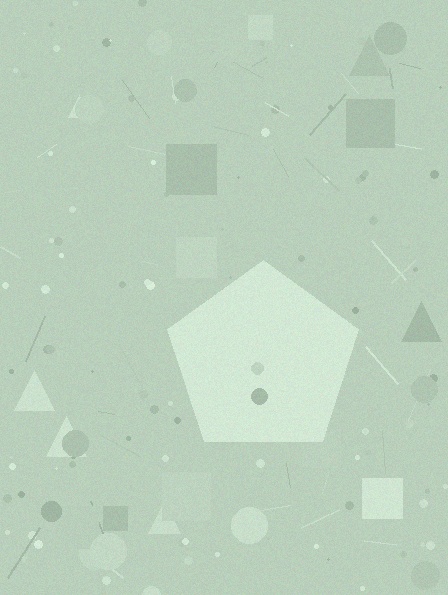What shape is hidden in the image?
A pentagon is hidden in the image.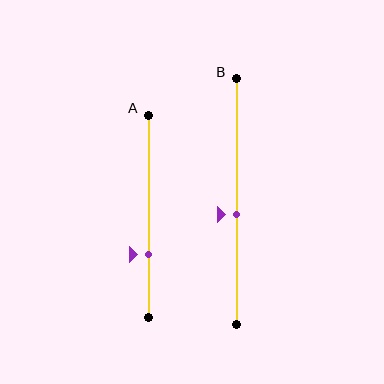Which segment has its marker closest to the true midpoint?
Segment B has its marker closest to the true midpoint.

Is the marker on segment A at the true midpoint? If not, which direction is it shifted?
No, the marker on segment A is shifted downward by about 19% of the segment length.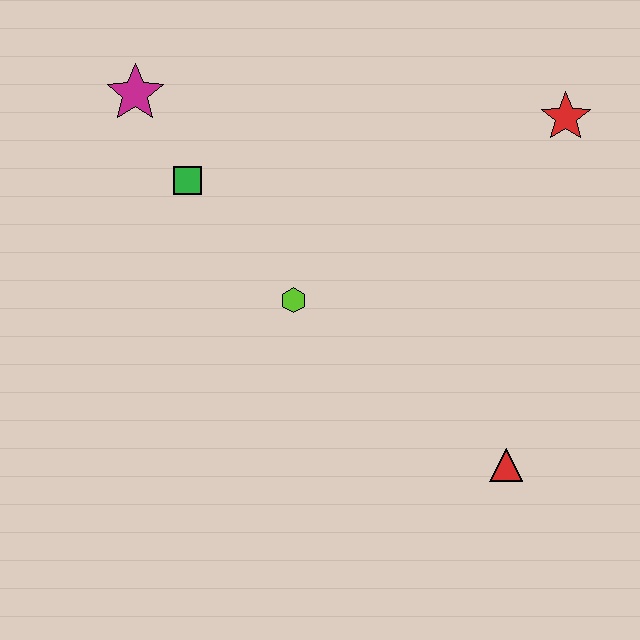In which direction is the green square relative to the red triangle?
The green square is to the left of the red triangle.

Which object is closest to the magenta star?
The green square is closest to the magenta star.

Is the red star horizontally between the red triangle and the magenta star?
No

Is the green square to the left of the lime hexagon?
Yes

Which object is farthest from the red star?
The magenta star is farthest from the red star.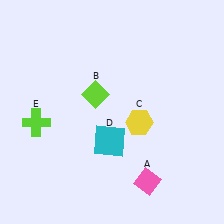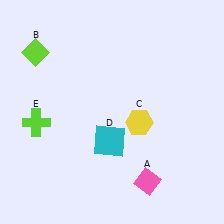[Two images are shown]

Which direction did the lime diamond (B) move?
The lime diamond (B) moved left.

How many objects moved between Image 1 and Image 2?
1 object moved between the two images.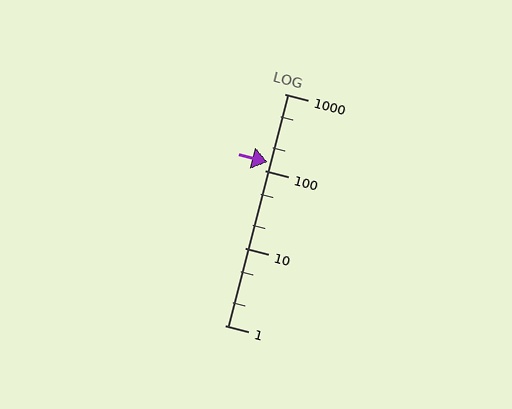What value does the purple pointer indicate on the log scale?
The pointer indicates approximately 130.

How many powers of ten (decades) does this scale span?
The scale spans 3 decades, from 1 to 1000.